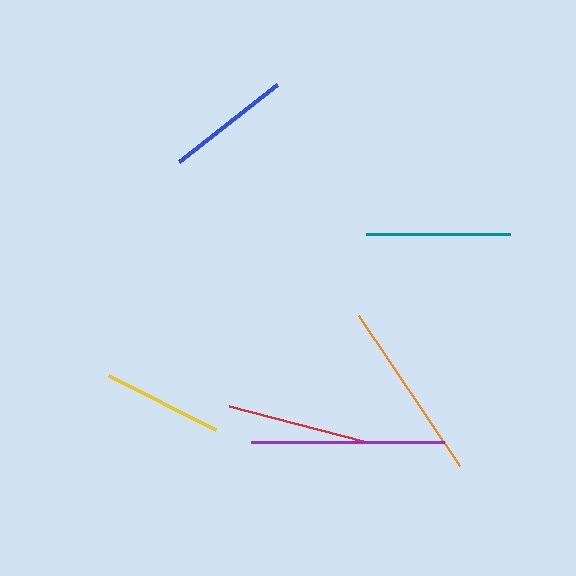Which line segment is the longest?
The purple line is the longest at approximately 194 pixels.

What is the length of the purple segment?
The purple segment is approximately 194 pixels long.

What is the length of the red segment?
The red segment is approximately 139 pixels long.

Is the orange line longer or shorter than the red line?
The orange line is longer than the red line.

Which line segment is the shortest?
The yellow line is the shortest at approximately 120 pixels.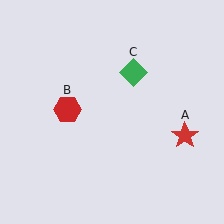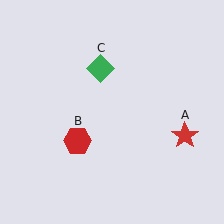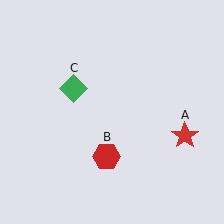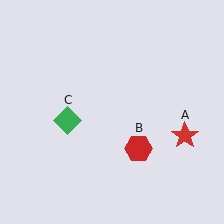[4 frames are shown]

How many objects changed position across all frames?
2 objects changed position: red hexagon (object B), green diamond (object C).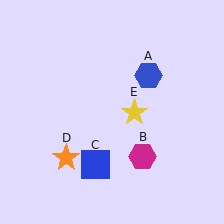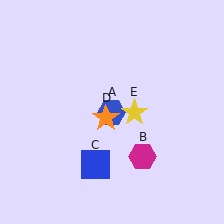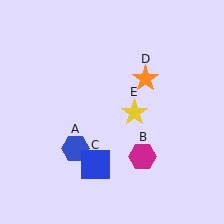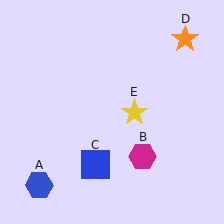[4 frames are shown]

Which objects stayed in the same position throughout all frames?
Magenta hexagon (object B) and blue square (object C) and yellow star (object E) remained stationary.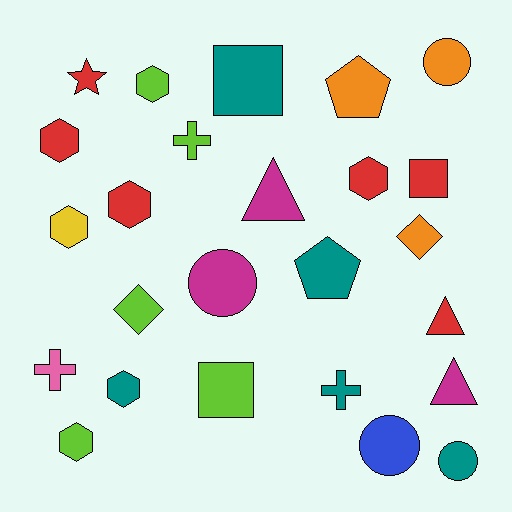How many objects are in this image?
There are 25 objects.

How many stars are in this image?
There is 1 star.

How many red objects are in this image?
There are 6 red objects.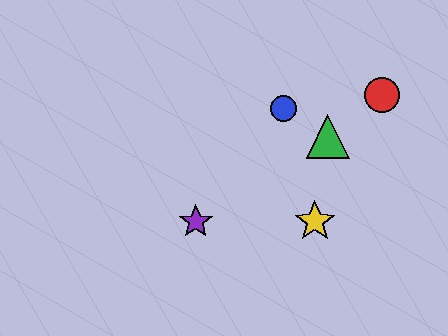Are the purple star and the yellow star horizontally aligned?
Yes, both are at y≈222.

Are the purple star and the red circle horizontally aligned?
No, the purple star is at y≈222 and the red circle is at y≈95.